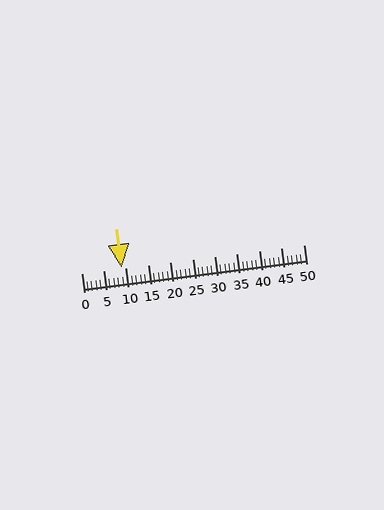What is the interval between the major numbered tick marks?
The major tick marks are spaced 5 units apart.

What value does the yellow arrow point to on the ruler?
The yellow arrow points to approximately 9.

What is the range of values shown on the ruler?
The ruler shows values from 0 to 50.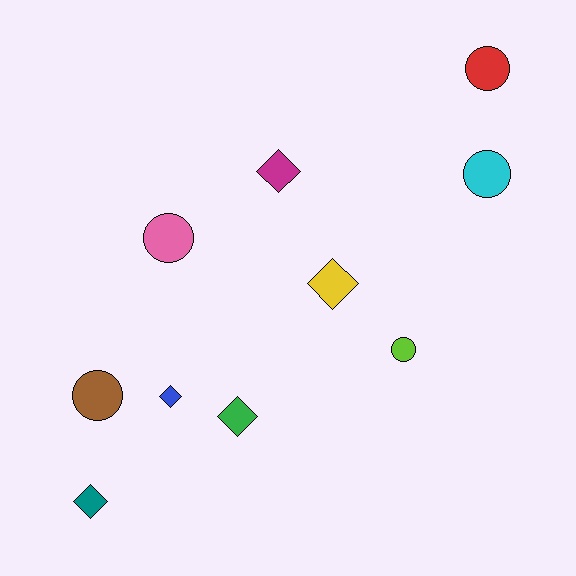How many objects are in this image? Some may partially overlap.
There are 10 objects.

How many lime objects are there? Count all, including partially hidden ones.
There is 1 lime object.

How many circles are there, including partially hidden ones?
There are 5 circles.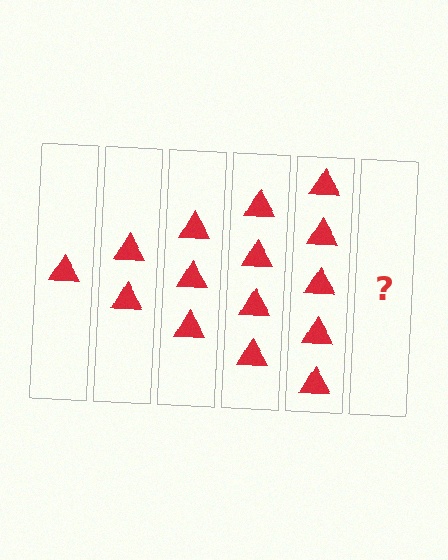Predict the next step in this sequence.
The next step is 6 triangles.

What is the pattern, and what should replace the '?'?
The pattern is that each step adds one more triangle. The '?' should be 6 triangles.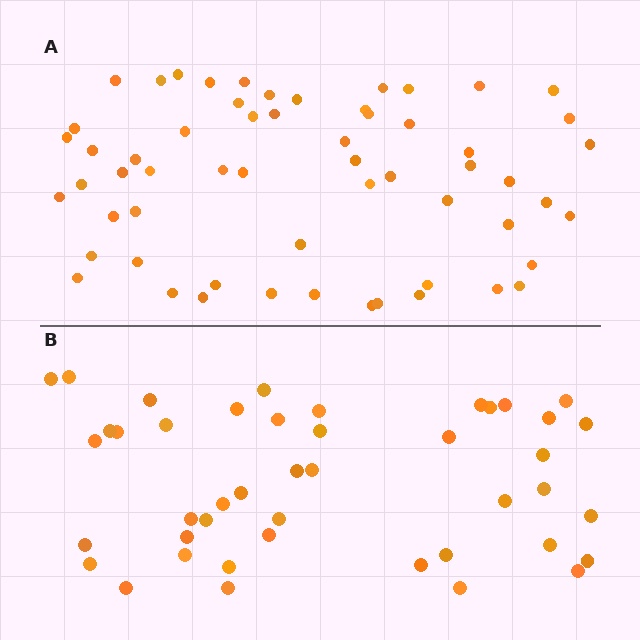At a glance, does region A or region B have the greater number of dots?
Region A (the top region) has more dots.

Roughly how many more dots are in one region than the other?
Region A has approximately 15 more dots than region B.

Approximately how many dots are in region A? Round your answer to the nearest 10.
About 60 dots. (The exact count is 59, which rounds to 60.)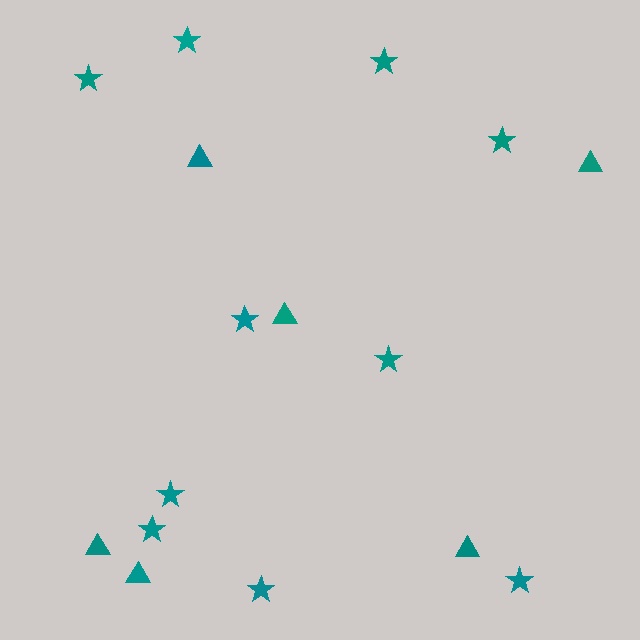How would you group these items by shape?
There are 2 groups: one group of stars (10) and one group of triangles (6).